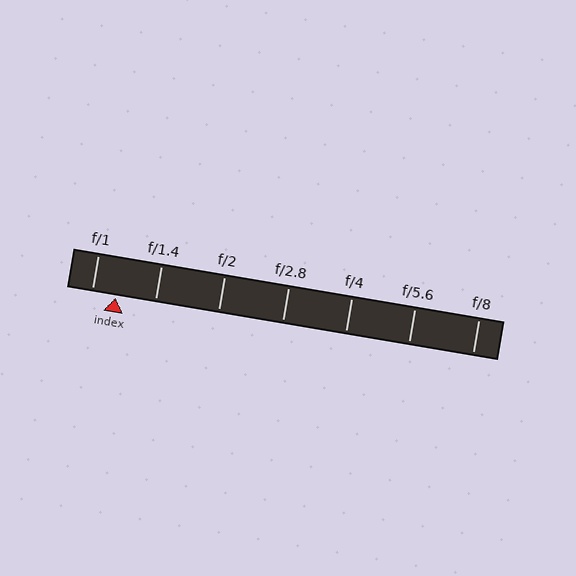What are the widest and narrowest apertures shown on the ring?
The widest aperture shown is f/1 and the narrowest is f/8.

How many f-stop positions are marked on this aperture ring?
There are 7 f-stop positions marked.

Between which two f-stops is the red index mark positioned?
The index mark is between f/1 and f/1.4.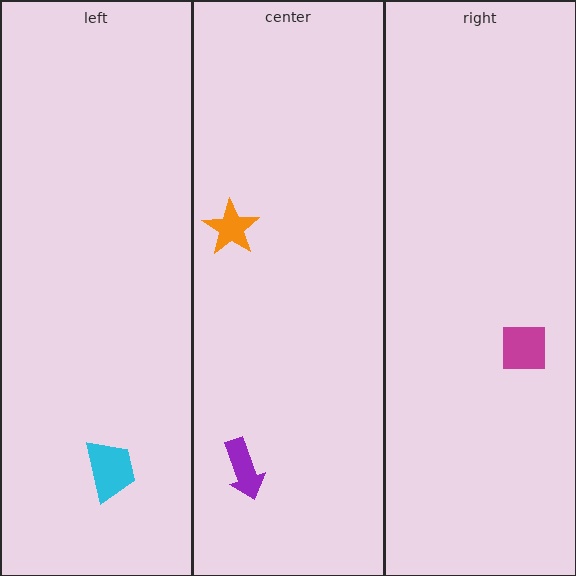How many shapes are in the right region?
1.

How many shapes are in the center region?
2.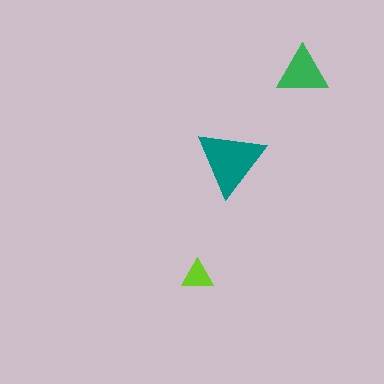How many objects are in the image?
There are 3 objects in the image.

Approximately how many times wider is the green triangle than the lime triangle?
About 1.5 times wider.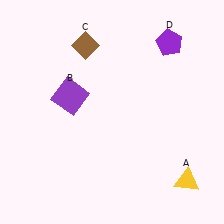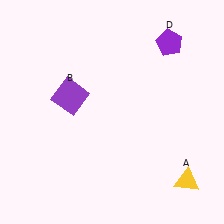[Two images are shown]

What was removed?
The brown diamond (C) was removed in Image 2.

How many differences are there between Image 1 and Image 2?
There is 1 difference between the two images.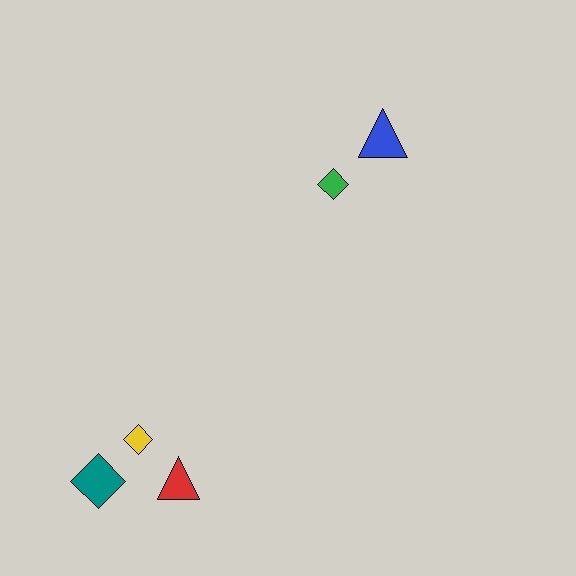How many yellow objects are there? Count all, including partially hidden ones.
There is 1 yellow object.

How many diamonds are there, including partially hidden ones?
There are 3 diamonds.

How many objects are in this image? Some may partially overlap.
There are 5 objects.